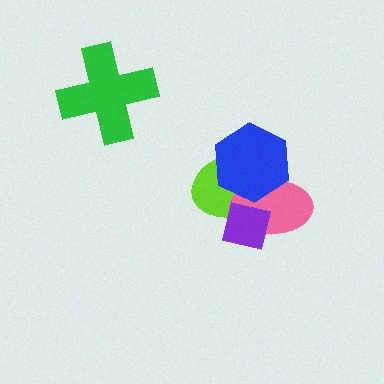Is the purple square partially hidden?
No, no other shape covers it.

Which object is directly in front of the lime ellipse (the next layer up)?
The pink ellipse is directly in front of the lime ellipse.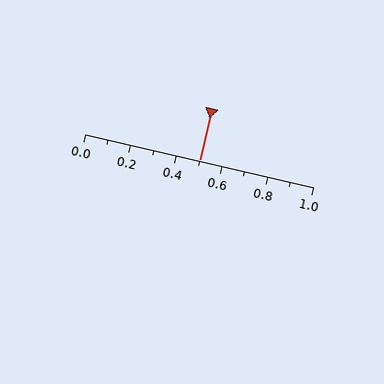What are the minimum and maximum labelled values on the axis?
The axis runs from 0.0 to 1.0.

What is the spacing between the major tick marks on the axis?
The major ticks are spaced 0.2 apart.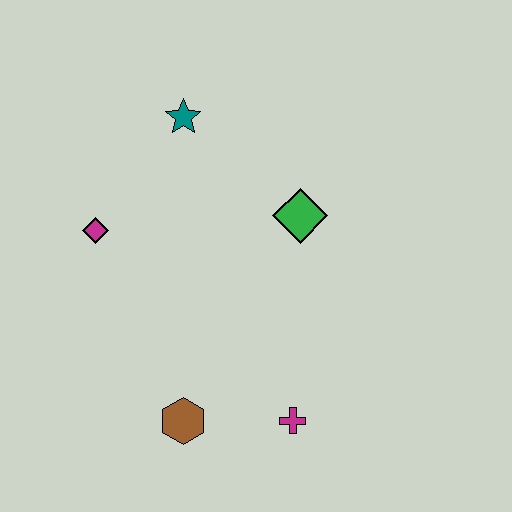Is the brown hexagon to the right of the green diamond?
No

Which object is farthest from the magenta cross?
The teal star is farthest from the magenta cross.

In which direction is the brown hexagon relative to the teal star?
The brown hexagon is below the teal star.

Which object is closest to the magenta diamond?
The teal star is closest to the magenta diamond.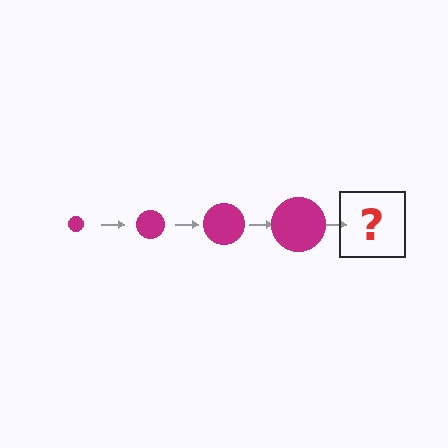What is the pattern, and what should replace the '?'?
The pattern is that the circle gets progressively larger each step. The '?' should be a magenta circle, larger than the previous one.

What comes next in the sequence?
The next element should be a magenta circle, larger than the previous one.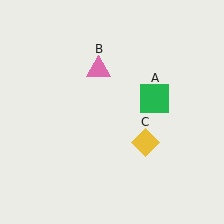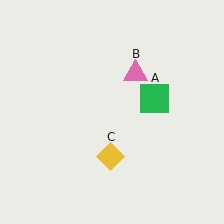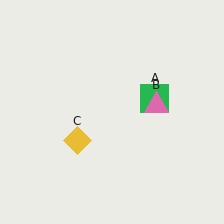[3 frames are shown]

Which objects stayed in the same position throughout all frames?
Green square (object A) remained stationary.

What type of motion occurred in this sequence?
The pink triangle (object B), yellow diamond (object C) rotated clockwise around the center of the scene.